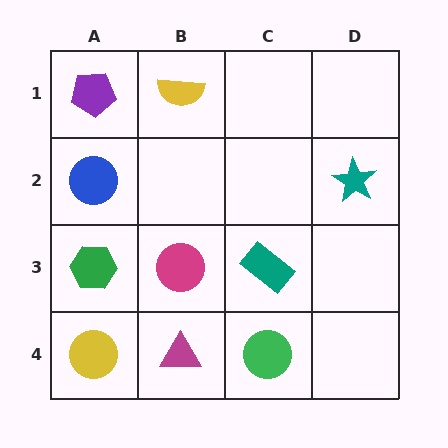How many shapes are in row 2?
2 shapes.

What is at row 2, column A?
A blue circle.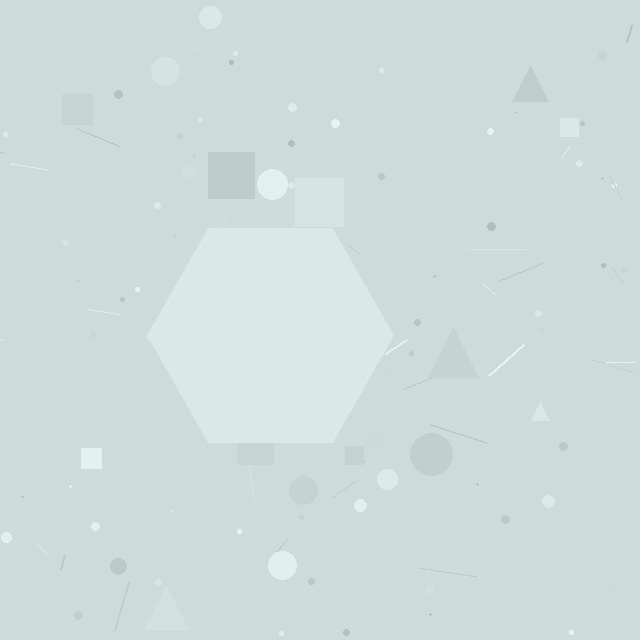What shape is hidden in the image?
A hexagon is hidden in the image.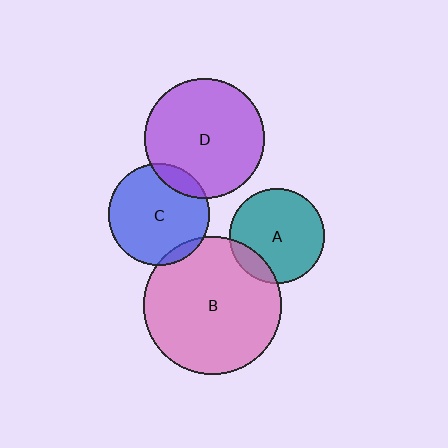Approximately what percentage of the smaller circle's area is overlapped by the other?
Approximately 15%.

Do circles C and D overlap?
Yes.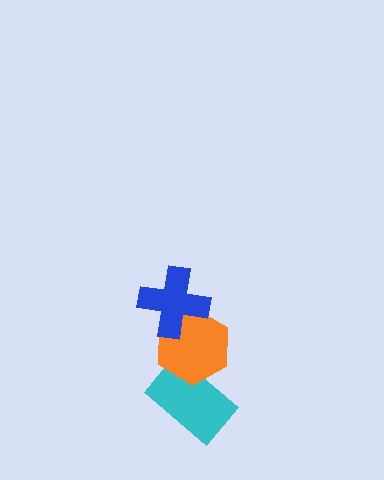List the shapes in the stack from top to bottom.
From top to bottom: the blue cross, the orange hexagon, the cyan rectangle.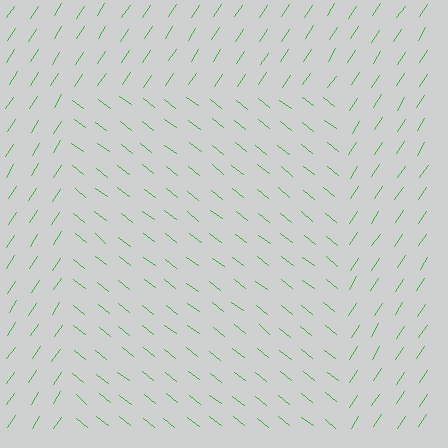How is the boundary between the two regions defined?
The boundary is defined purely by a change in line orientation (approximately 85 degrees difference). All lines are the same color and thickness.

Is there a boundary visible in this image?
Yes, there is a texture boundary formed by a change in line orientation.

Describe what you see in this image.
The image is filled with small green line segments. A rectangle region in the image has lines oriented differently from the surrounding lines, creating a visible texture boundary.